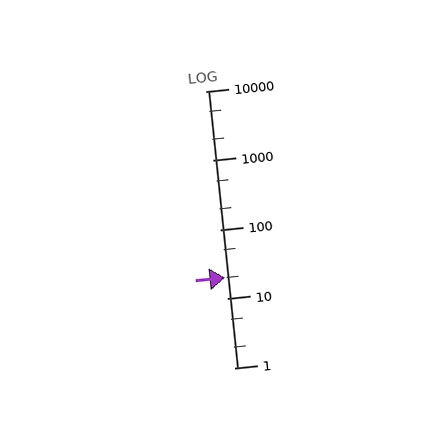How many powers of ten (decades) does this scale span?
The scale spans 4 decades, from 1 to 10000.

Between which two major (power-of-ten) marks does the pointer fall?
The pointer is between 10 and 100.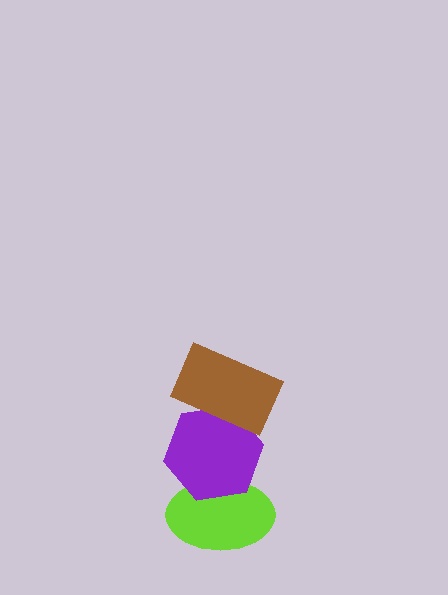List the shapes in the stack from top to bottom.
From top to bottom: the brown rectangle, the purple hexagon, the lime ellipse.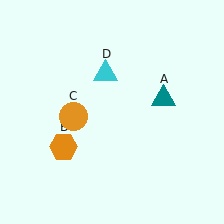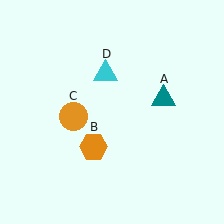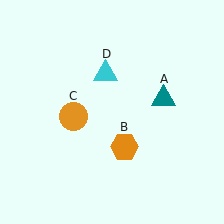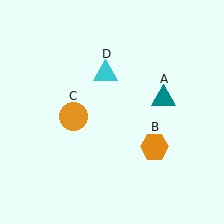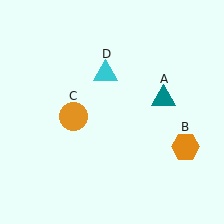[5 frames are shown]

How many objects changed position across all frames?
1 object changed position: orange hexagon (object B).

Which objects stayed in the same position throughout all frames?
Teal triangle (object A) and orange circle (object C) and cyan triangle (object D) remained stationary.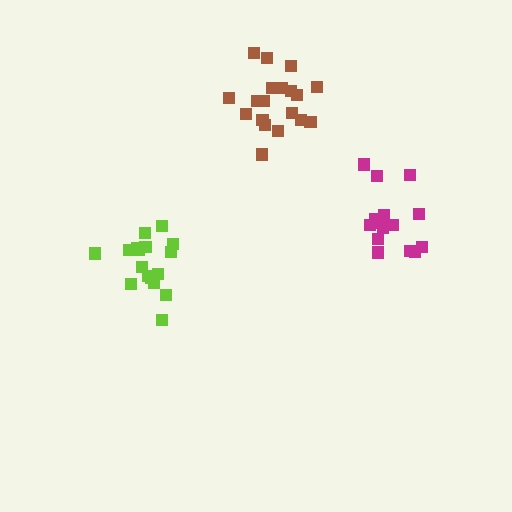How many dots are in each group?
Group 1: 19 dots, Group 2: 17 dots, Group 3: 16 dots (52 total).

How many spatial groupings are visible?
There are 3 spatial groupings.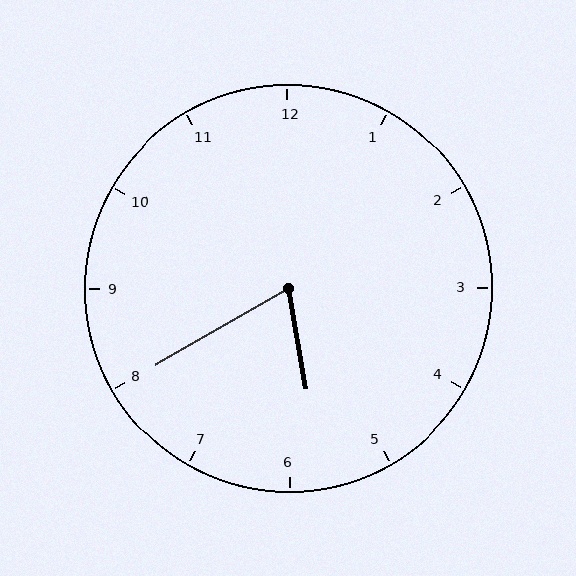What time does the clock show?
5:40.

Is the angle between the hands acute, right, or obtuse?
It is acute.